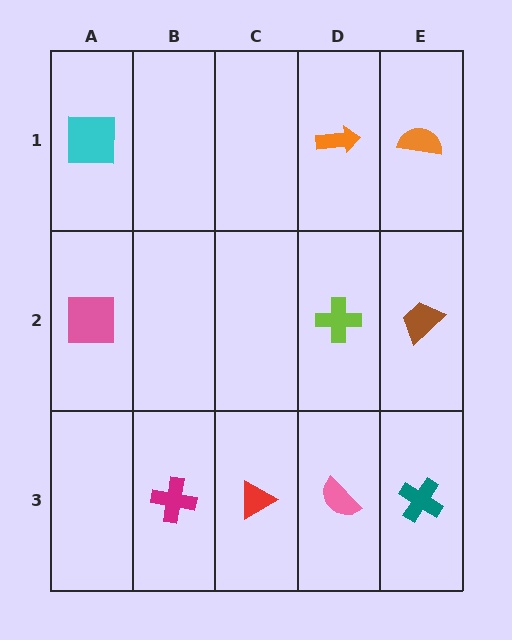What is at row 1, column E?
An orange semicircle.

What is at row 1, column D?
An orange arrow.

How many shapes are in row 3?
4 shapes.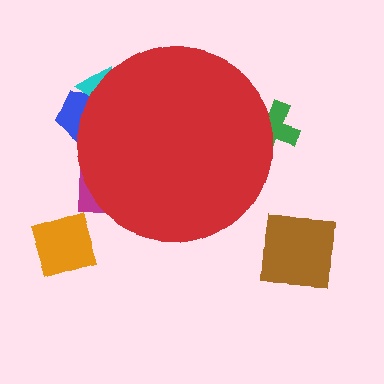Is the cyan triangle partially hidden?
Yes, the cyan triangle is partially hidden behind the red circle.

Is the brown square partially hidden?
No, the brown square is fully visible.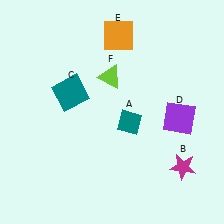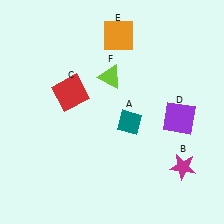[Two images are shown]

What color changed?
The square (C) changed from teal in Image 1 to red in Image 2.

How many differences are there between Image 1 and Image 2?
There is 1 difference between the two images.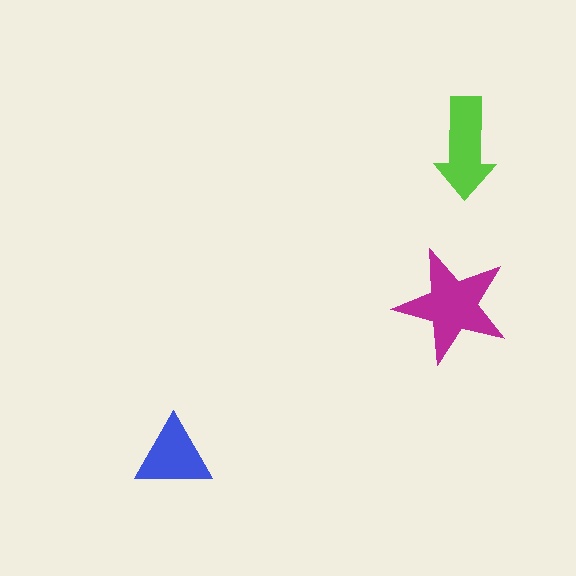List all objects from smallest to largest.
The blue triangle, the lime arrow, the magenta star.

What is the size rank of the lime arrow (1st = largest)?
2nd.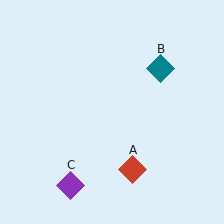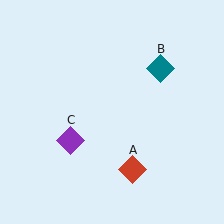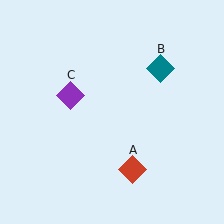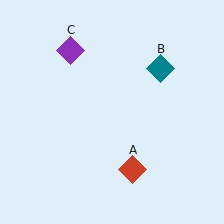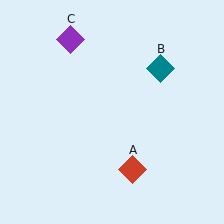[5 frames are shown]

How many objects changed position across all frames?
1 object changed position: purple diamond (object C).